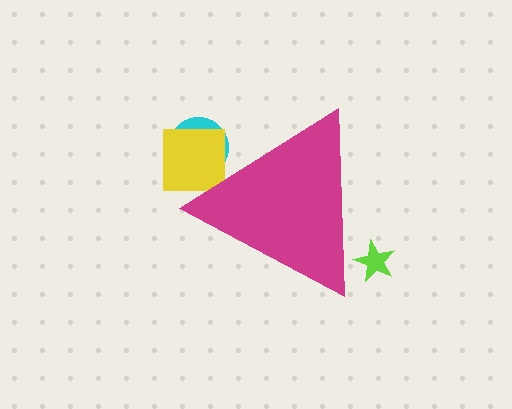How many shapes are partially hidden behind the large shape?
4 shapes are partially hidden.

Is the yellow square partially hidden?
Yes, the yellow square is partially hidden behind the magenta triangle.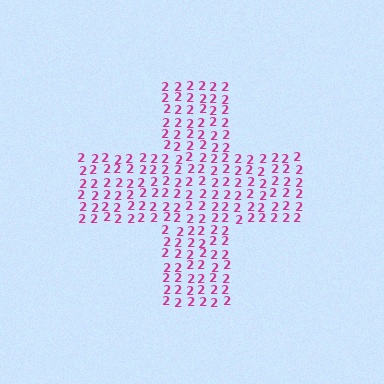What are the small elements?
The small elements are digit 2's.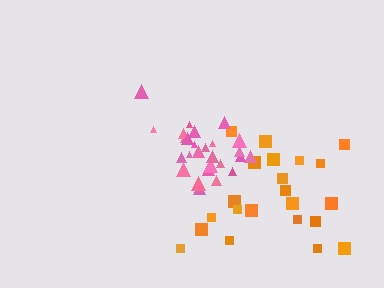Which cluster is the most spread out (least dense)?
Orange.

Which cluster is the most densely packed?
Pink.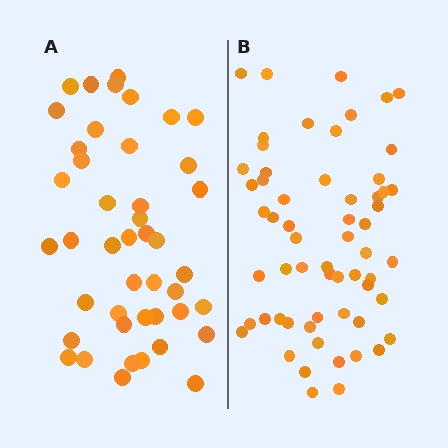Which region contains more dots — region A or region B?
Region B (the right region) has more dots.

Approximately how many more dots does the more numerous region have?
Region B has approximately 15 more dots than region A.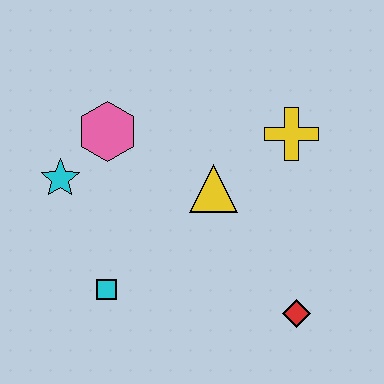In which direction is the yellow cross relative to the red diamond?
The yellow cross is above the red diamond.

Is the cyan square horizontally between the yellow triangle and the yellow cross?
No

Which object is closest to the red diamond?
The yellow triangle is closest to the red diamond.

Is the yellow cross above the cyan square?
Yes